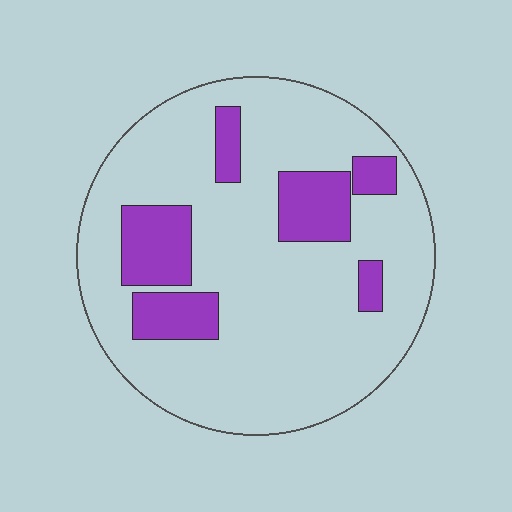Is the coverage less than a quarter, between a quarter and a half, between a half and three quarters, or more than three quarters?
Less than a quarter.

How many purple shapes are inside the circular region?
6.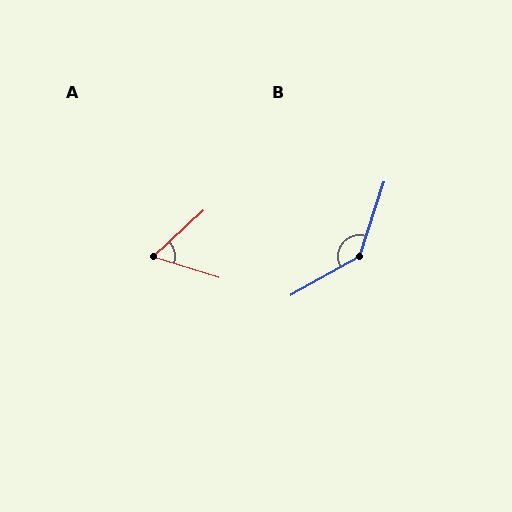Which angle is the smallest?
A, at approximately 60 degrees.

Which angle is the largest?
B, at approximately 138 degrees.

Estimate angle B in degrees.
Approximately 138 degrees.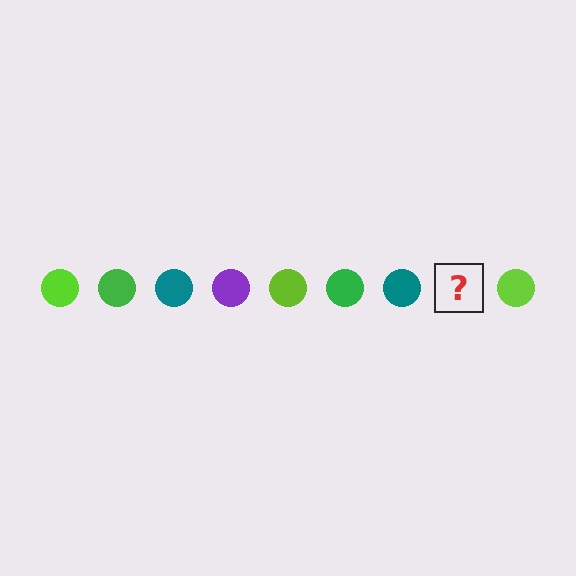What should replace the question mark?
The question mark should be replaced with a purple circle.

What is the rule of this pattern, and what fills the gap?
The rule is that the pattern cycles through lime, green, teal, purple circles. The gap should be filled with a purple circle.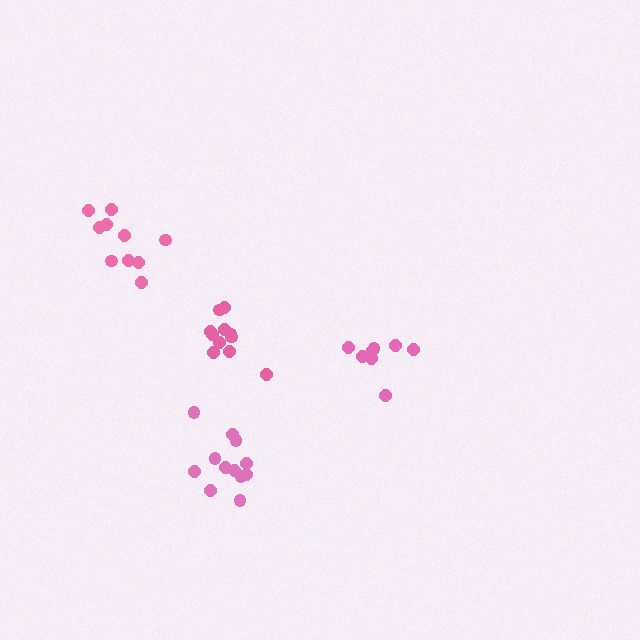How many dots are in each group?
Group 1: 12 dots, Group 2: 8 dots, Group 3: 11 dots, Group 4: 11 dots (42 total).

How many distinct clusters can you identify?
There are 4 distinct clusters.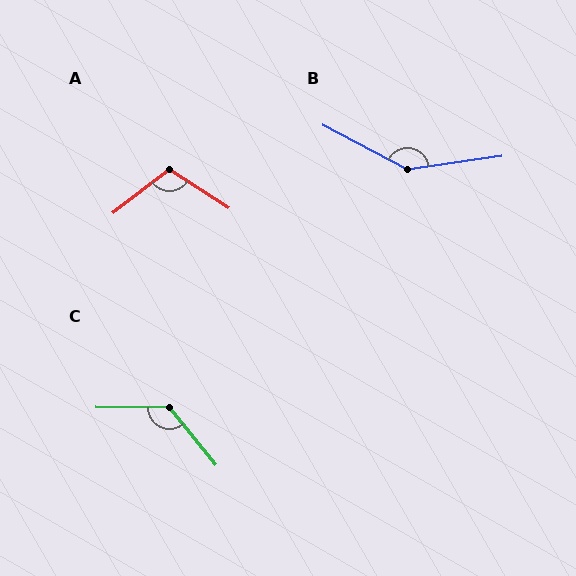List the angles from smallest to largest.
A (110°), C (129°), B (144°).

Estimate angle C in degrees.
Approximately 129 degrees.